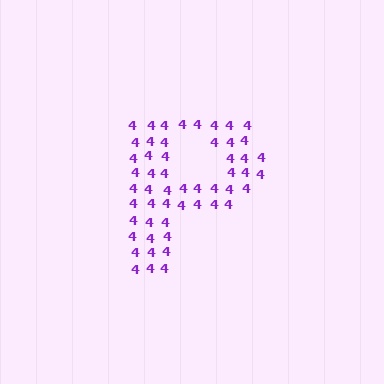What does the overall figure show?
The overall figure shows the letter P.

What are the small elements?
The small elements are digit 4's.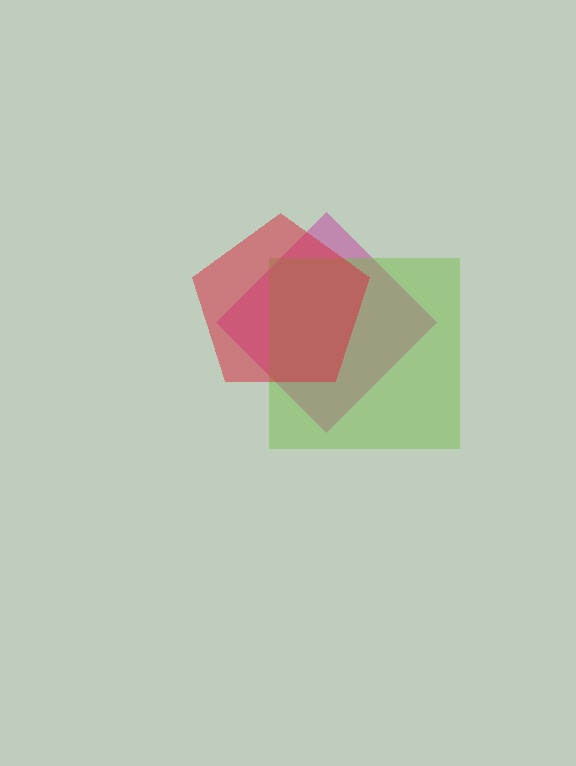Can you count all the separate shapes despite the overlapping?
Yes, there are 3 separate shapes.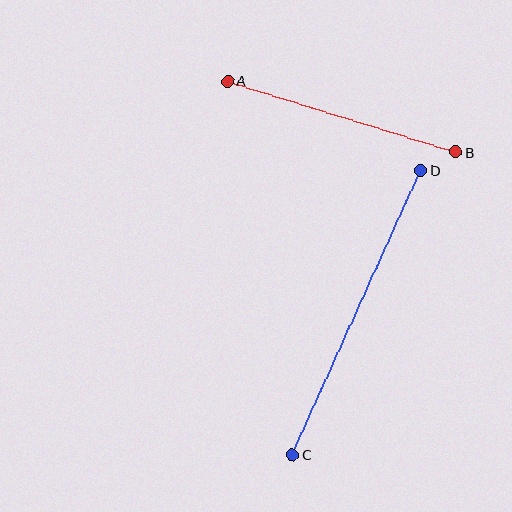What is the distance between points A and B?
The distance is approximately 239 pixels.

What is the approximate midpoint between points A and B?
The midpoint is at approximately (342, 117) pixels.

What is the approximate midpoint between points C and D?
The midpoint is at approximately (357, 312) pixels.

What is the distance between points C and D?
The distance is approximately 312 pixels.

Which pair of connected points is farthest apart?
Points C and D are farthest apart.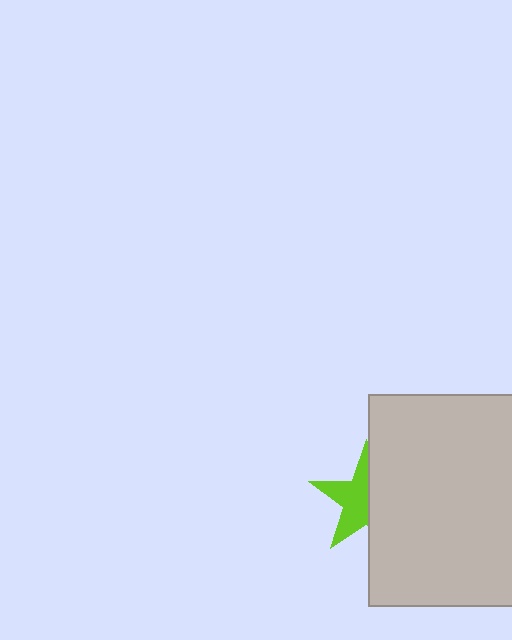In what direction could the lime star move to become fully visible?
The lime star could move left. That would shift it out from behind the light gray rectangle entirely.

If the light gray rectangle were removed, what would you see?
You would see the complete lime star.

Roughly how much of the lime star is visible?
About half of it is visible (roughly 52%).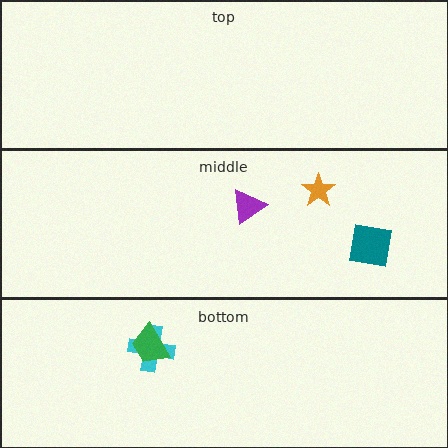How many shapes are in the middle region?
3.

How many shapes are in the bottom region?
2.